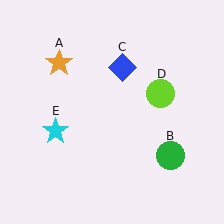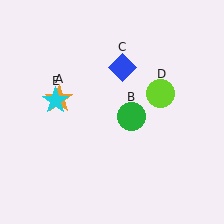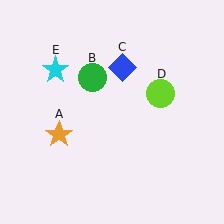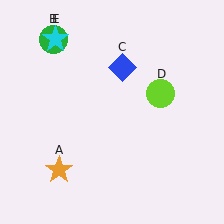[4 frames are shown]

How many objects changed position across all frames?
3 objects changed position: orange star (object A), green circle (object B), cyan star (object E).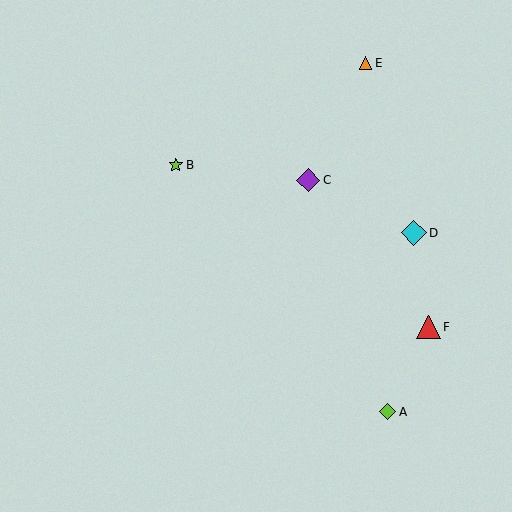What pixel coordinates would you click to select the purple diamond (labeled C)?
Click at (308, 180) to select the purple diamond C.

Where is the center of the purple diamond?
The center of the purple diamond is at (308, 180).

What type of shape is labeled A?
Shape A is a lime diamond.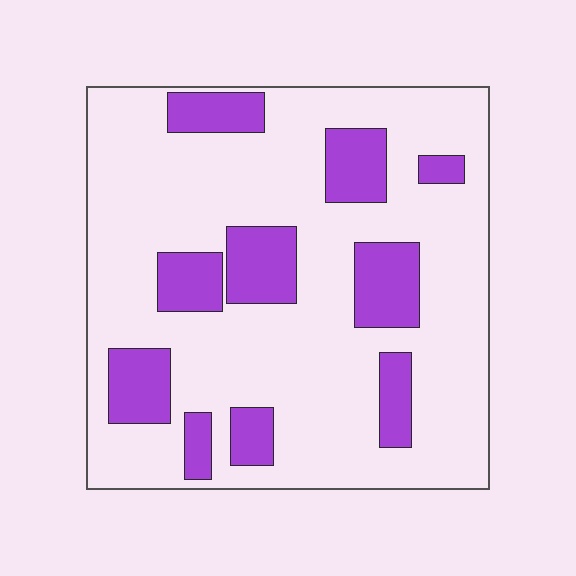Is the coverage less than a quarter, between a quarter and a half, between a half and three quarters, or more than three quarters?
Less than a quarter.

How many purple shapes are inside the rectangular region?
10.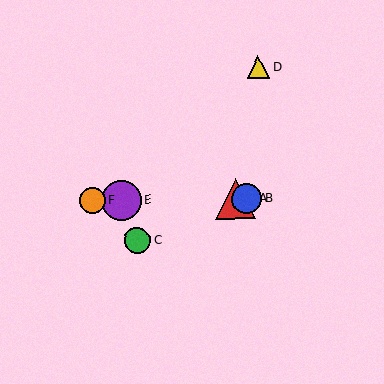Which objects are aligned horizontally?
Objects A, B, E, F are aligned horizontally.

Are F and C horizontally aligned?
No, F is at y≈201 and C is at y≈240.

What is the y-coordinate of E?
Object E is at y≈200.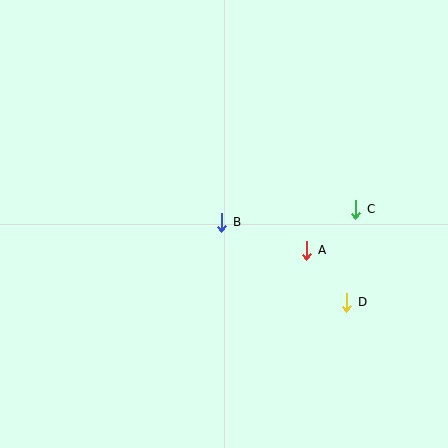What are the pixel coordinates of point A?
Point A is at (307, 250).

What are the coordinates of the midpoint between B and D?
The midpoint between B and D is at (284, 262).